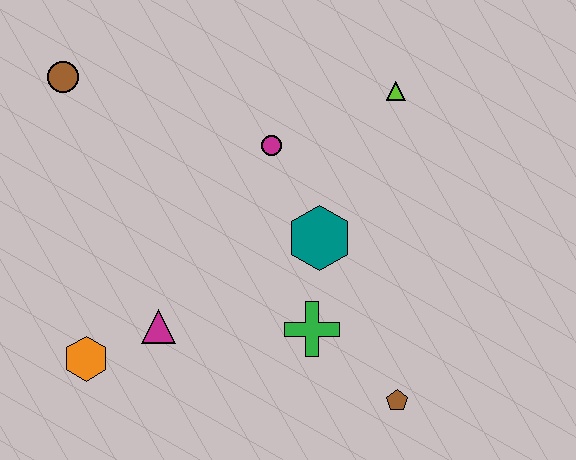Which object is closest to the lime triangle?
The magenta circle is closest to the lime triangle.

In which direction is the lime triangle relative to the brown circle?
The lime triangle is to the right of the brown circle.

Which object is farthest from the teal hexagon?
The brown circle is farthest from the teal hexagon.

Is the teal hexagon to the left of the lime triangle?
Yes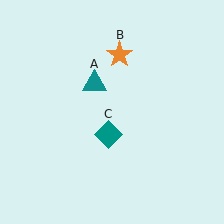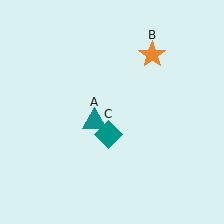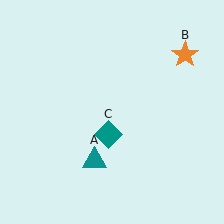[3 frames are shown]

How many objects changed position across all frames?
2 objects changed position: teal triangle (object A), orange star (object B).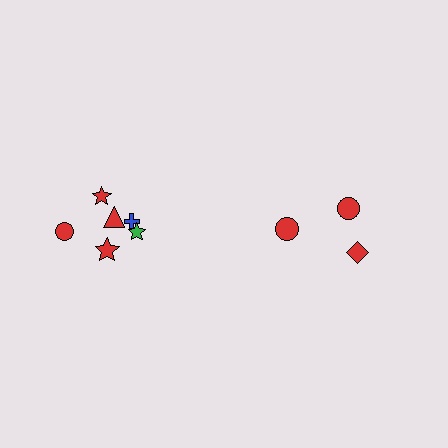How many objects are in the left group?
There are 6 objects.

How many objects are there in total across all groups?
There are 9 objects.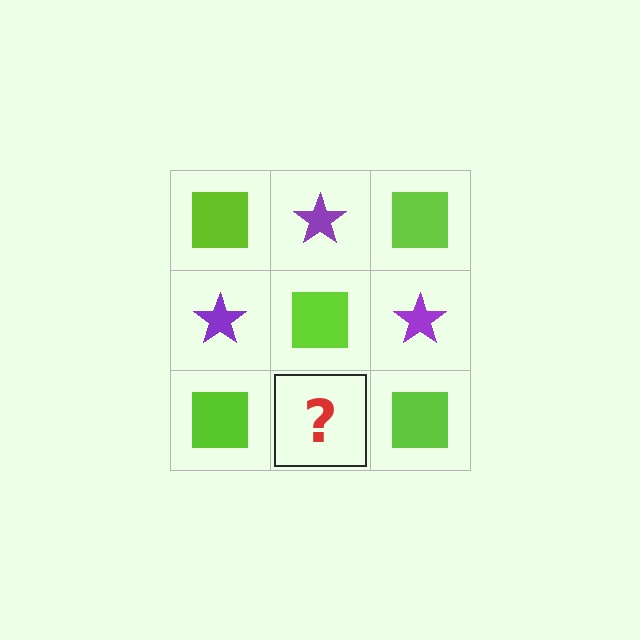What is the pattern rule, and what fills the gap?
The rule is that it alternates lime square and purple star in a checkerboard pattern. The gap should be filled with a purple star.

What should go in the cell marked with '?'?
The missing cell should contain a purple star.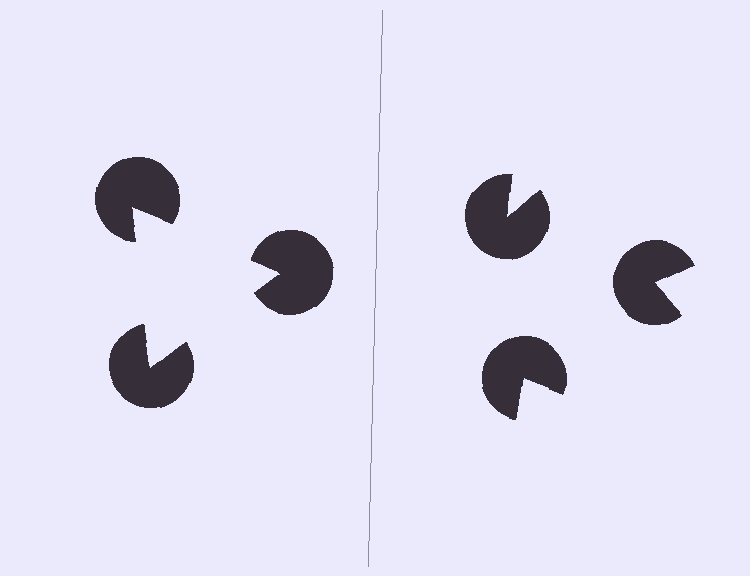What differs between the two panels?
The pac-man discs are positioned identically on both sides; only the wedge orientations differ. On the left they align to a triangle; on the right they are misaligned.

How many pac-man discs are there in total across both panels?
6 — 3 on each side.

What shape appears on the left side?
An illusory triangle.